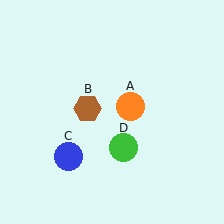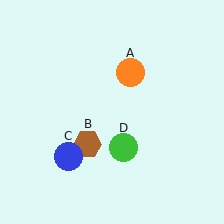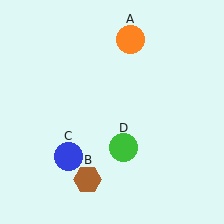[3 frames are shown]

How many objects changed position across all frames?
2 objects changed position: orange circle (object A), brown hexagon (object B).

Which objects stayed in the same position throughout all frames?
Blue circle (object C) and green circle (object D) remained stationary.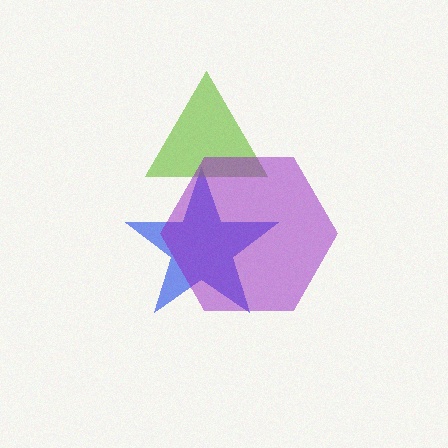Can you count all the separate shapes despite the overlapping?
Yes, there are 3 separate shapes.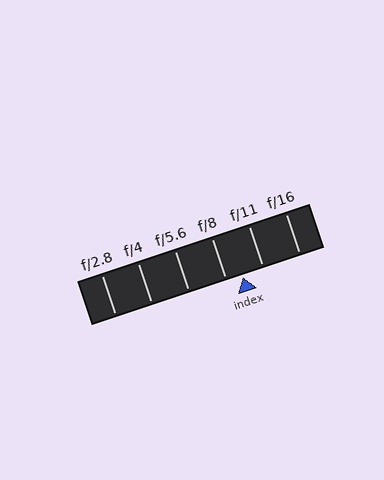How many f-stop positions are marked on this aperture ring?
There are 6 f-stop positions marked.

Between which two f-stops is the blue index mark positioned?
The index mark is between f/8 and f/11.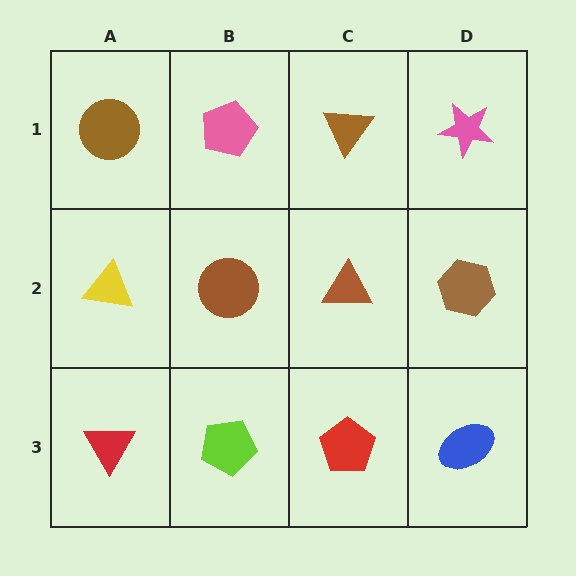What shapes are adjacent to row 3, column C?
A brown triangle (row 2, column C), a lime pentagon (row 3, column B), a blue ellipse (row 3, column D).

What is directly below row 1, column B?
A brown circle.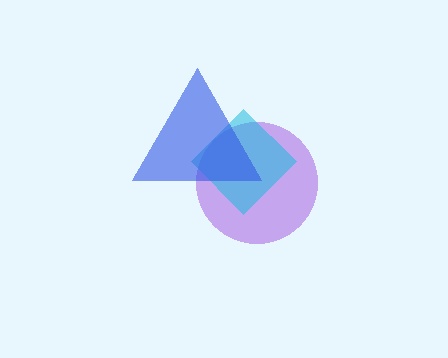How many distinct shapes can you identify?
There are 3 distinct shapes: a purple circle, a cyan diamond, a blue triangle.